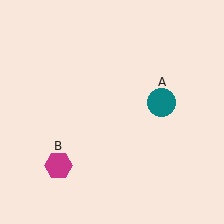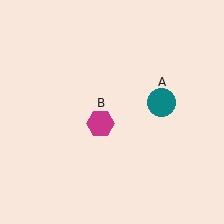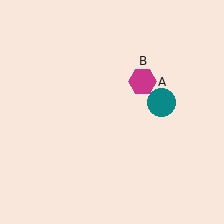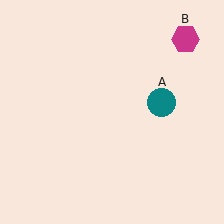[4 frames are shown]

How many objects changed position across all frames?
1 object changed position: magenta hexagon (object B).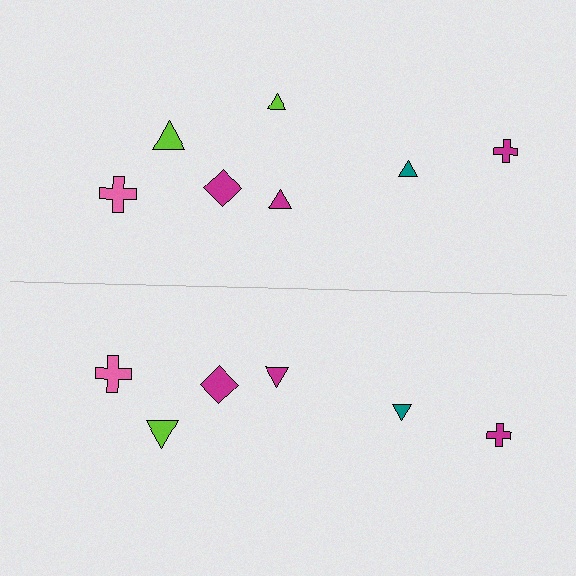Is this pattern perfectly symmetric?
No, the pattern is not perfectly symmetric. A lime triangle is missing from the bottom side.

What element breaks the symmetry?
A lime triangle is missing from the bottom side.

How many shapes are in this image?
There are 13 shapes in this image.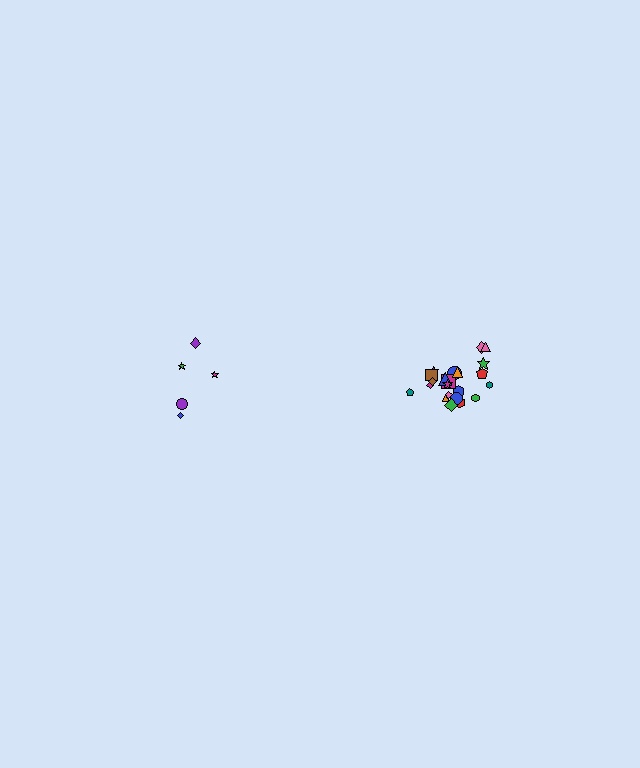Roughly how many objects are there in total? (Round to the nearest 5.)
Roughly 25 objects in total.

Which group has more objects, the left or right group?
The right group.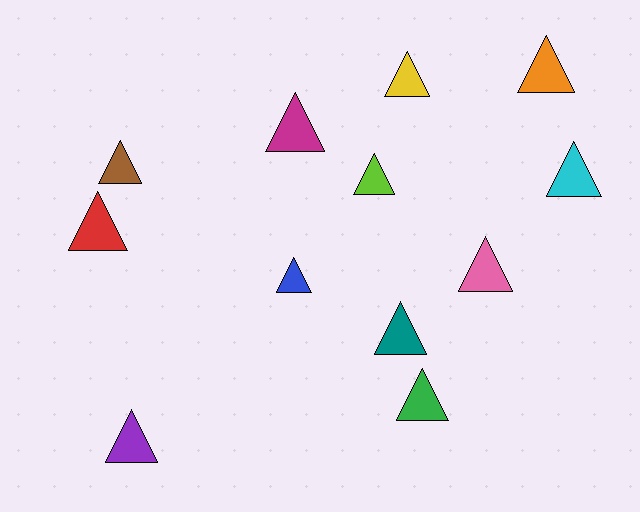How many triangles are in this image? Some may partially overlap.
There are 12 triangles.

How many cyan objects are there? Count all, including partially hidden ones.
There is 1 cyan object.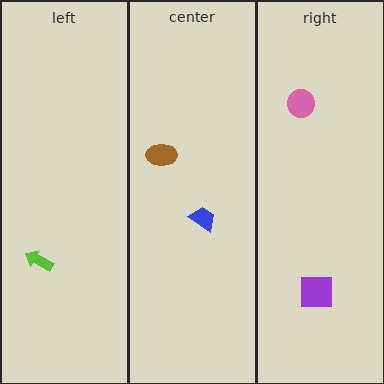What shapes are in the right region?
The pink circle, the purple square.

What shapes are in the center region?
The blue trapezoid, the brown ellipse.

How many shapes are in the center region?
2.